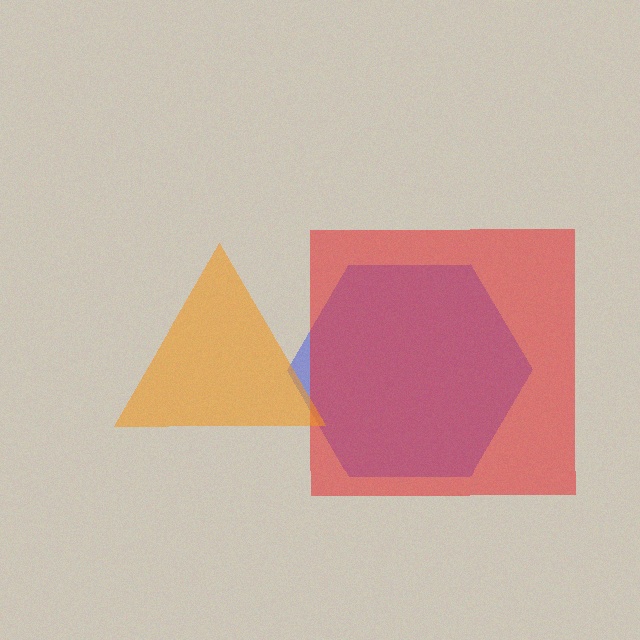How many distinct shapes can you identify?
There are 3 distinct shapes: a blue hexagon, a red square, an orange triangle.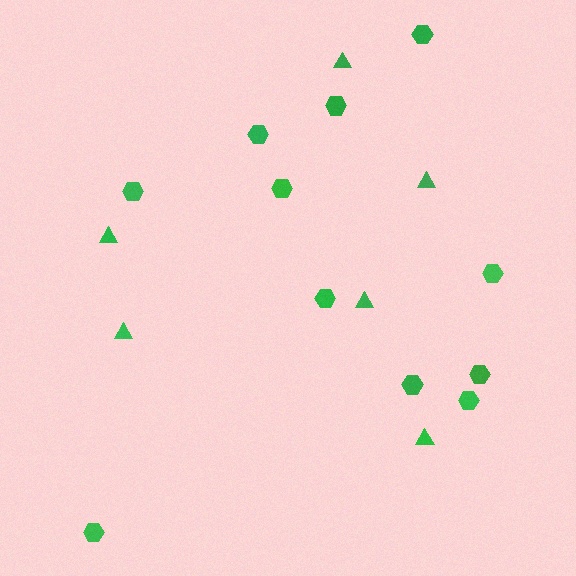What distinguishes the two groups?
There are 2 groups: one group of hexagons (11) and one group of triangles (6).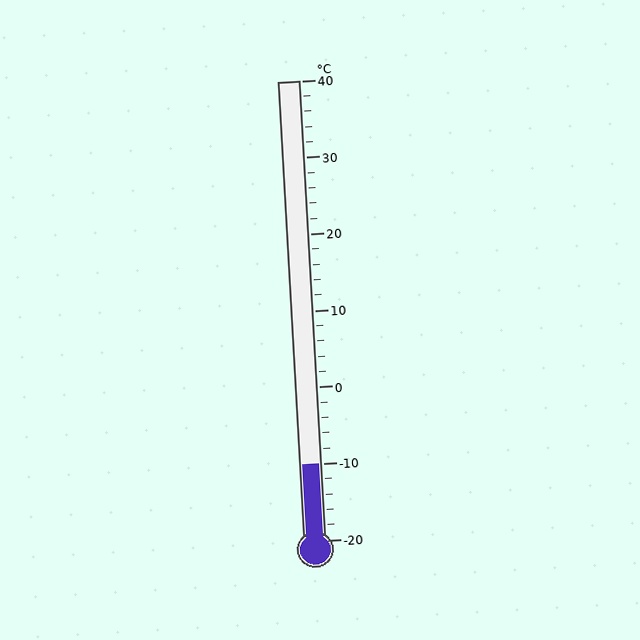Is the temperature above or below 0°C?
The temperature is below 0°C.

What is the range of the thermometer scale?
The thermometer scale ranges from -20°C to 40°C.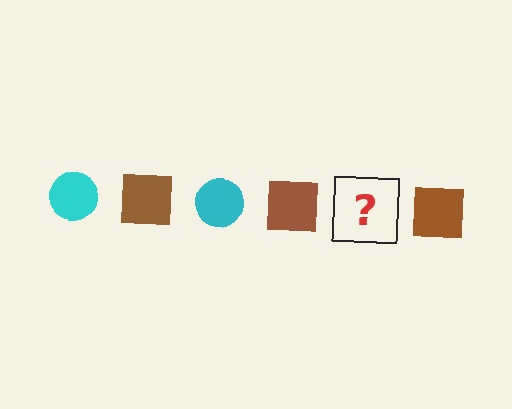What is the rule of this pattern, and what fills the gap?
The rule is that the pattern alternates between cyan circle and brown square. The gap should be filled with a cyan circle.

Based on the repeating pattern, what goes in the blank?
The blank should be a cyan circle.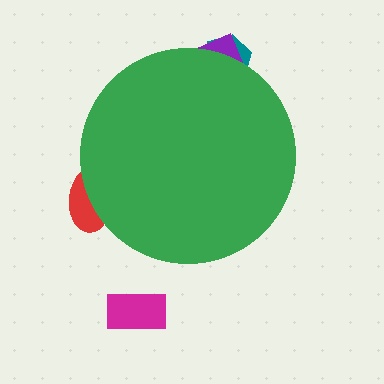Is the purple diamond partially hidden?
Yes, the purple diamond is partially hidden behind the green circle.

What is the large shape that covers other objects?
A green circle.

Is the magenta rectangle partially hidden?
No, the magenta rectangle is fully visible.